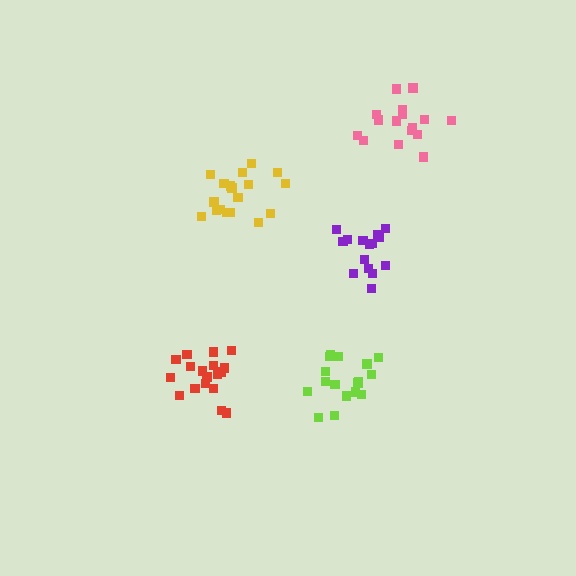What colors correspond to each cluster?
The clusters are colored: red, pink, lime, purple, yellow.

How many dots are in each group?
Group 1: 19 dots, Group 2: 16 dots, Group 3: 17 dots, Group 4: 15 dots, Group 5: 18 dots (85 total).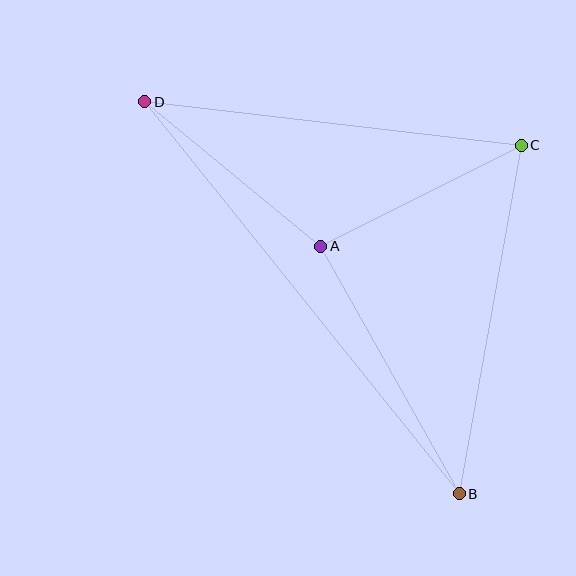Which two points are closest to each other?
Points A and C are closest to each other.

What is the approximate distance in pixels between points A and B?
The distance between A and B is approximately 284 pixels.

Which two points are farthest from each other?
Points B and D are farthest from each other.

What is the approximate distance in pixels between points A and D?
The distance between A and D is approximately 228 pixels.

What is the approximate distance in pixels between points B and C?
The distance between B and C is approximately 354 pixels.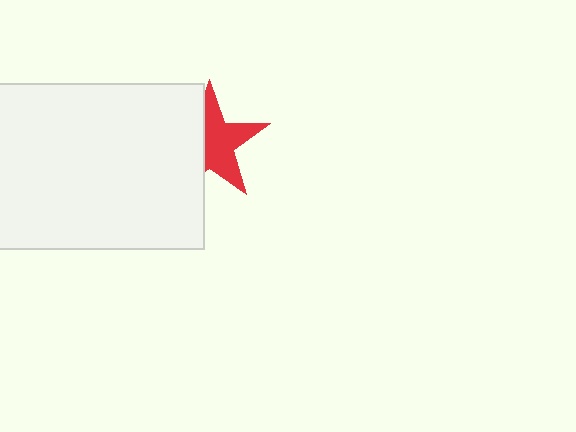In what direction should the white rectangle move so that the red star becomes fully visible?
The white rectangle should move left. That is the shortest direction to clear the overlap and leave the red star fully visible.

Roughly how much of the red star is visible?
About half of it is visible (roughly 57%).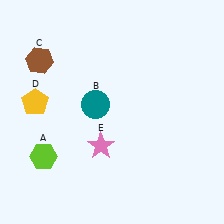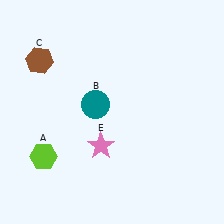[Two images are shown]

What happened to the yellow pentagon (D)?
The yellow pentagon (D) was removed in Image 2. It was in the top-left area of Image 1.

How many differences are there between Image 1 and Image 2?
There is 1 difference between the two images.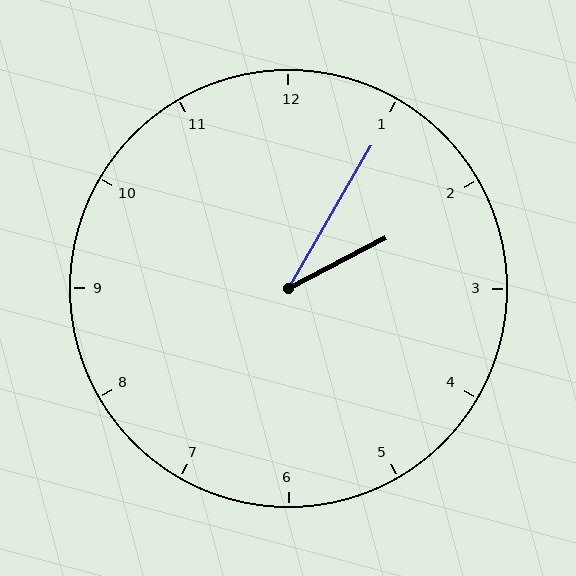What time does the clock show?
2:05.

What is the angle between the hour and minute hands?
Approximately 32 degrees.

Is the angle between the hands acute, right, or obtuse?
It is acute.